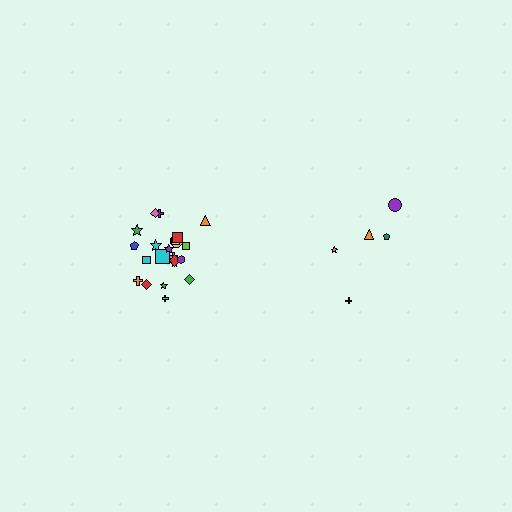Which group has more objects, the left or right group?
The left group.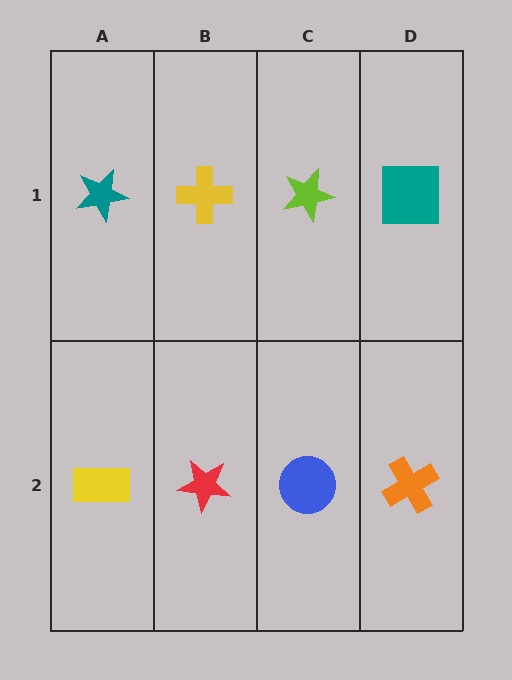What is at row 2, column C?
A blue circle.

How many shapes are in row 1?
4 shapes.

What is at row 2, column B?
A red star.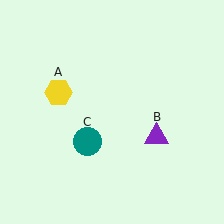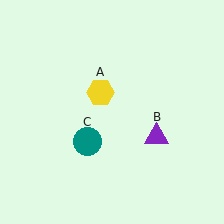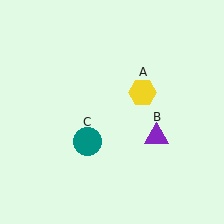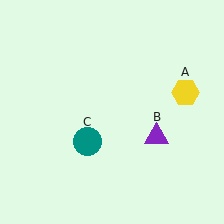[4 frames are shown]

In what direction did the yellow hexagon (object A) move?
The yellow hexagon (object A) moved right.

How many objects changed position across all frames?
1 object changed position: yellow hexagon (object A).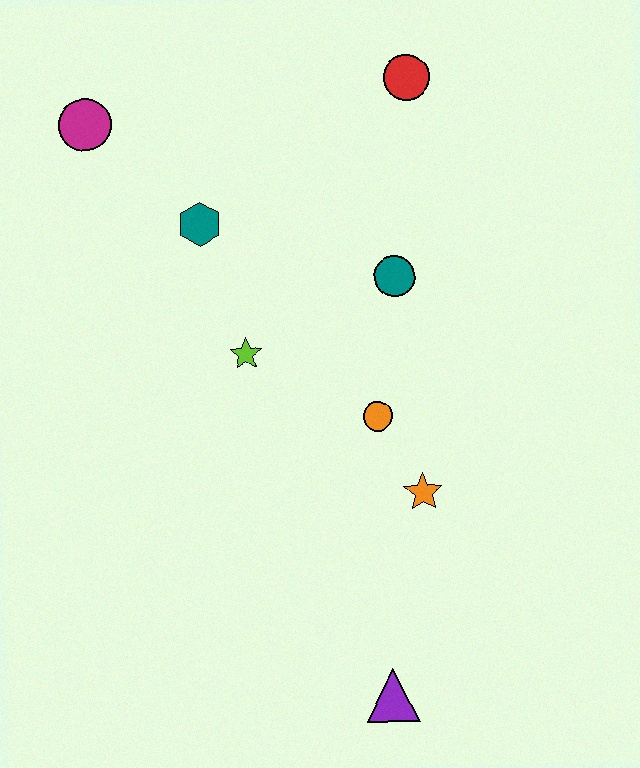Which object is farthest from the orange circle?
The magenta circle is farthest from the orange circle.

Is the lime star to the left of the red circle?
Yes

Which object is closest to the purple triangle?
The orange star is closest to the purple triangle.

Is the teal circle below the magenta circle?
Yes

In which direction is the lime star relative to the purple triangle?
The lime star is above the purple triangle.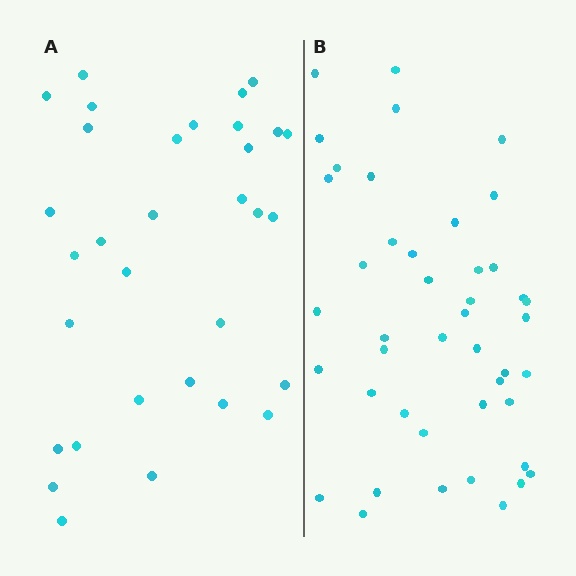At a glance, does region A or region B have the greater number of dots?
Region B (the right region) has more dots.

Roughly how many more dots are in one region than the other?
Region B has roughly 12 or so more dots than region A.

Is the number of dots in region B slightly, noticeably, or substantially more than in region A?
Region B has noticeably more, but not dramatically so. The ratio is roughly 1.4 to 1.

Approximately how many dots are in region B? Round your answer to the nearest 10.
About 40 dots. (The exact count is 44, which rounds to 40.)